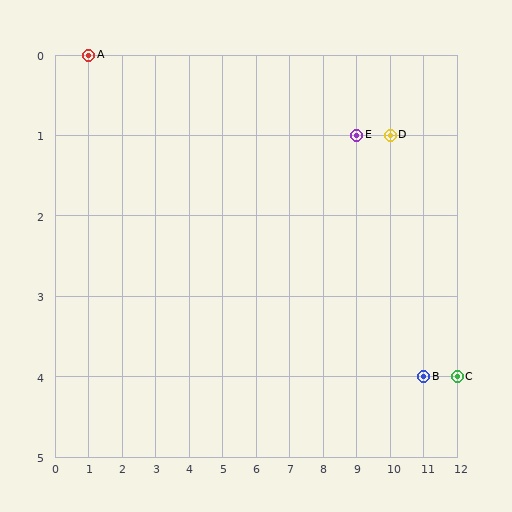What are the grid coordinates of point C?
Point C is at grid coordinates (12, 4).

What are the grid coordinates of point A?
Point A is at grid coordinates (1, 0).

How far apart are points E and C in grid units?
Points E and C are 3 columns and 3 rows apart (about 4.2 grid units diagonally).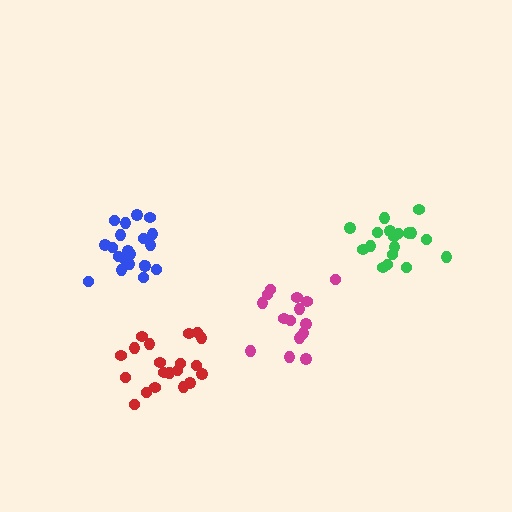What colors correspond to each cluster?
The clusters are colored: red, magenta, green, blue.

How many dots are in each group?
Group 1: 20 dots, Group 2: 15 dots, Group 3: 18 dots, Group 4: 21 dots (74 total).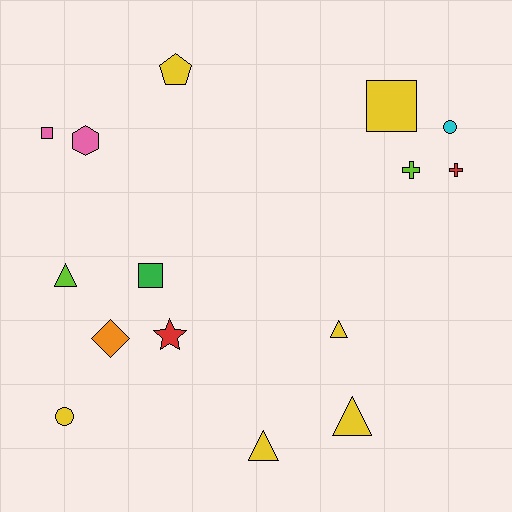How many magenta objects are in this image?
There are no magenta objects.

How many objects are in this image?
There are 15 objects.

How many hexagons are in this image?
There is 1 hexagon.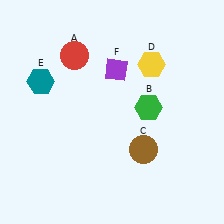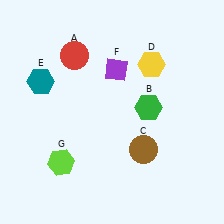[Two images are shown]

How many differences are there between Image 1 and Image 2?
There is 1 difference between the two images.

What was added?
A lime hexagon (G) was added in Image 2.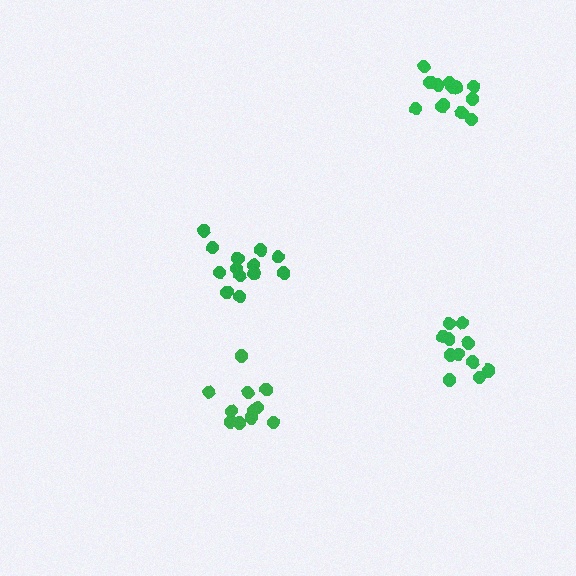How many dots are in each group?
Group 1: 13 dots, Group 2: 11 dots, Group 3: 13 dots, Group 4: 12 dots (49 total).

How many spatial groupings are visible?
There are 4 spatial groupings.